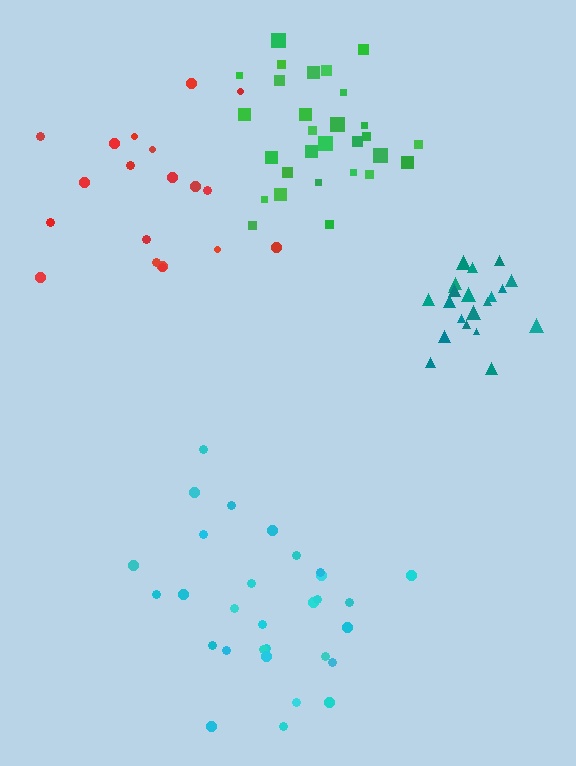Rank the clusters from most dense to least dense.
teal, green, cyan, red.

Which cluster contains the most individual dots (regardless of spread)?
Cyan (30).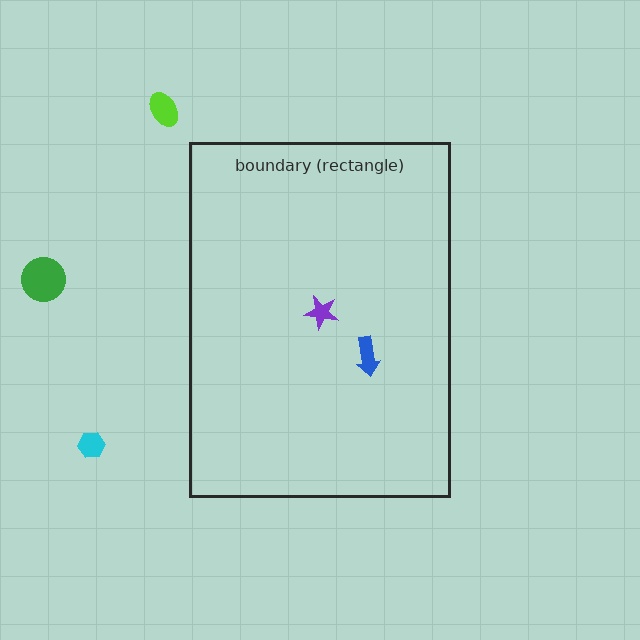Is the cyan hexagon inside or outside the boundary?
Outside.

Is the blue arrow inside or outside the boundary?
Inside.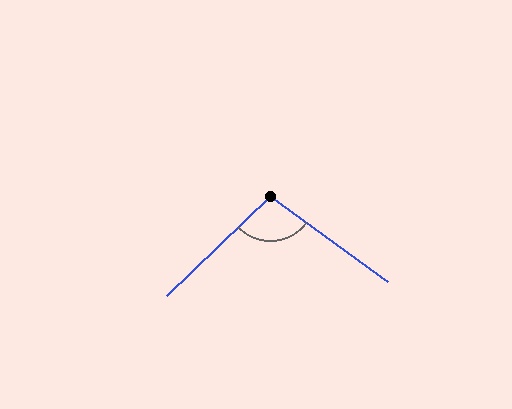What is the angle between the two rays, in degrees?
Approximately 100 degrees.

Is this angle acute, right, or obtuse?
It is obtuse.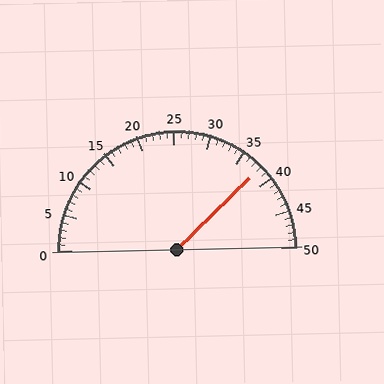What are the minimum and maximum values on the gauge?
The gauge ranges from 0 to 50.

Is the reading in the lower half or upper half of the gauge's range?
The reading is in the upper half of the range (0 to 50).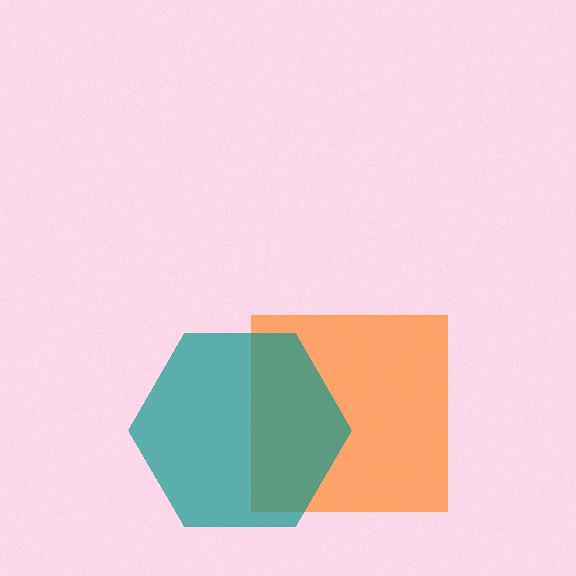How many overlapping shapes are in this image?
There are 2 overlapping shapes in the image.